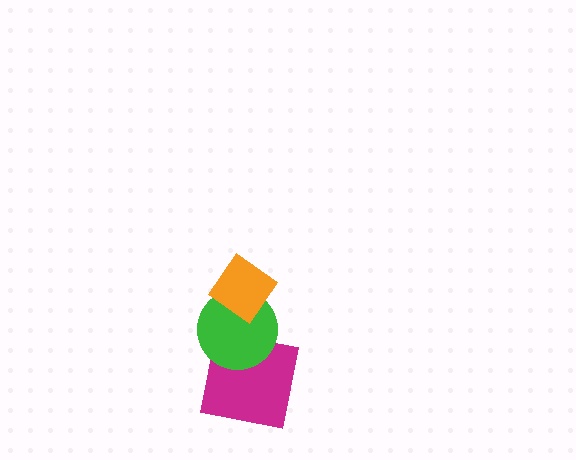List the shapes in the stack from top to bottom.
From top to bottom: the orange diamond, the green circle, the magenta square.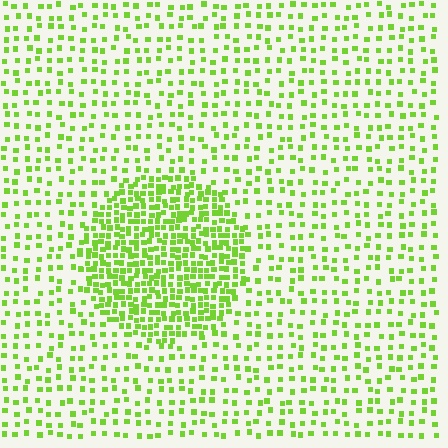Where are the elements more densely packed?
The elements are more densely packed inside the circle boundary.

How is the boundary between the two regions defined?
The boundary is defined by a change in element density (approximately 2.5x ratio). All elements are the same color, size, and shape.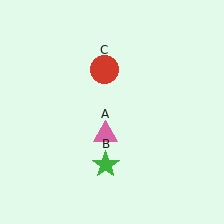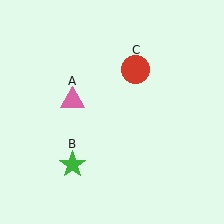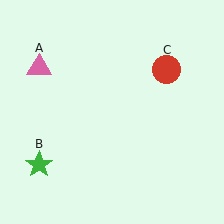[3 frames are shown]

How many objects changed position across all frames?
3 objects changed position: pink triangle (object A), green star (object B), red circle (object C).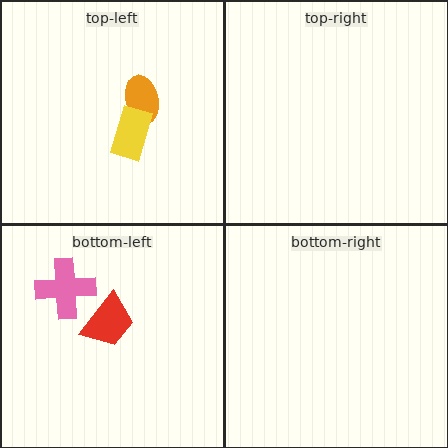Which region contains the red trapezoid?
The bottom-left region.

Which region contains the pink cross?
The bottom-left region.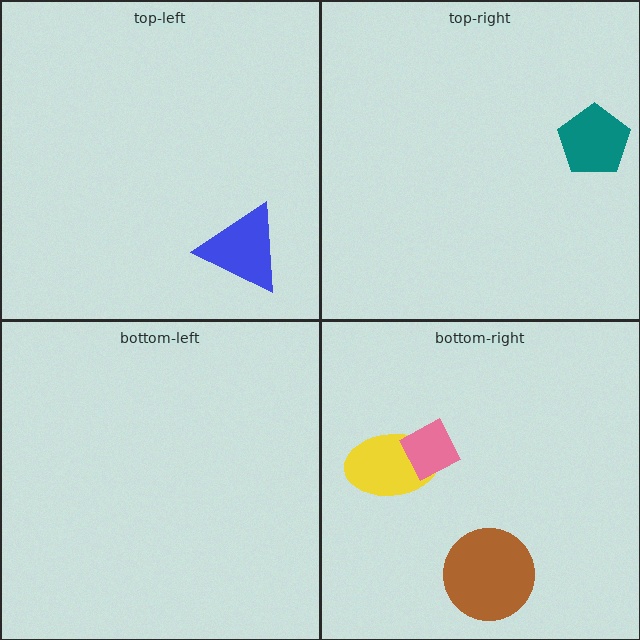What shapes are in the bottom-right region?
The yellow ellipse, the brown circle, the pink diamond.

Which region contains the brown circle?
The bottom-right region.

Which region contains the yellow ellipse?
The bottom-right region.